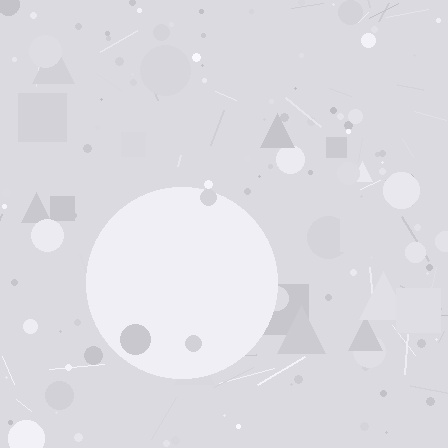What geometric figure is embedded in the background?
A circle is embedded in the background.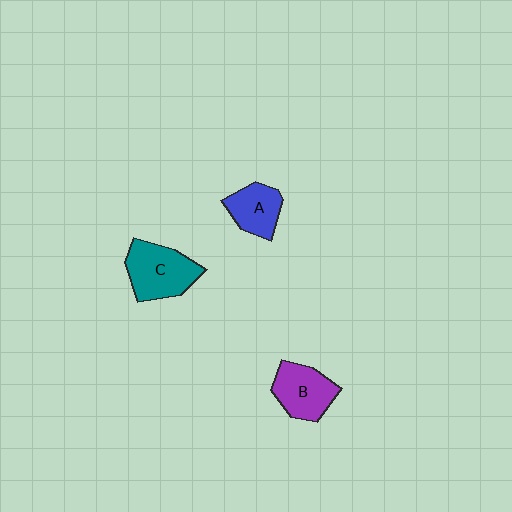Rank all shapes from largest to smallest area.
From largest to smallest: C (teal), B (purple), A (blue).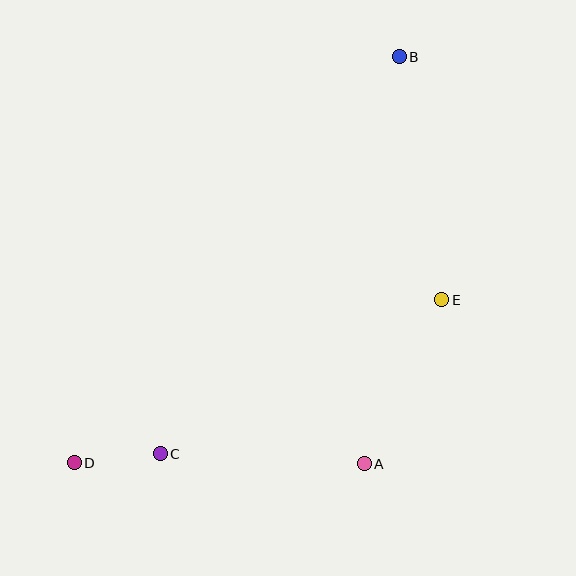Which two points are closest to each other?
Points C and D are closest to each other.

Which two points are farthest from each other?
Points B and D are farthest from each other.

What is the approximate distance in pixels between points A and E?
The distance between A and E is approximately 181 pixels.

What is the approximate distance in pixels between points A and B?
The distance between A and B is approximately 409 pixels.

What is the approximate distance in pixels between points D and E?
The distance between D and E is approximately 402 pixels.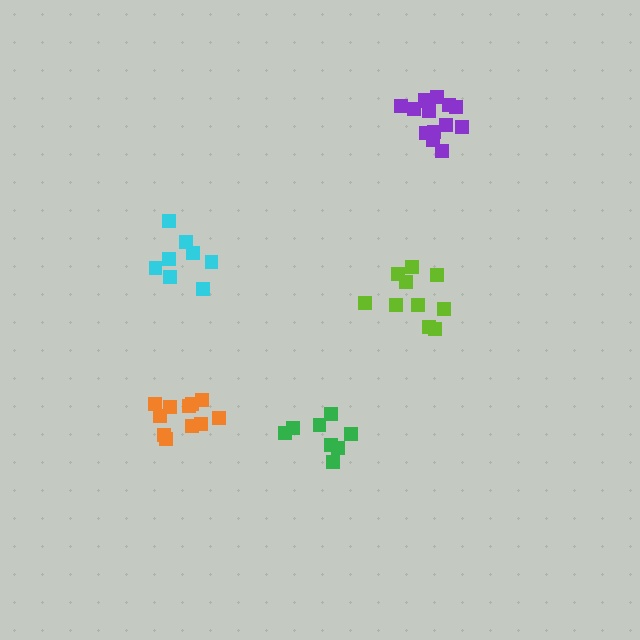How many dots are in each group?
Group 1: 10 dots, Group 2: 8 dots, Group 3: 11 dots, Group 4: 14 dots, Group 5: 8 dots (51 total).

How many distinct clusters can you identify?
There are 5 distinct clusters.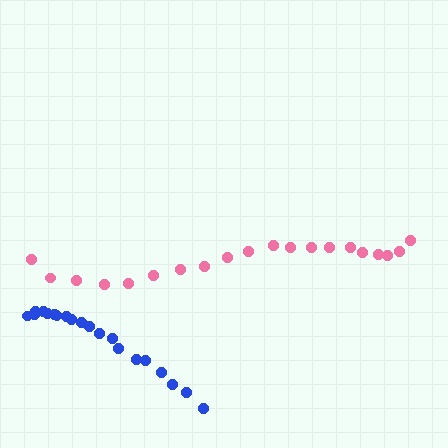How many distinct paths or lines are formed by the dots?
There are 2 distinct paths.